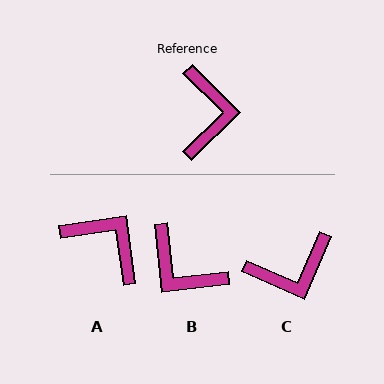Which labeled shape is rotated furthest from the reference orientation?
B, about 129 degrees away.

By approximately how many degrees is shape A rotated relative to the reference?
Approximately 53 degrees counter-clockwise.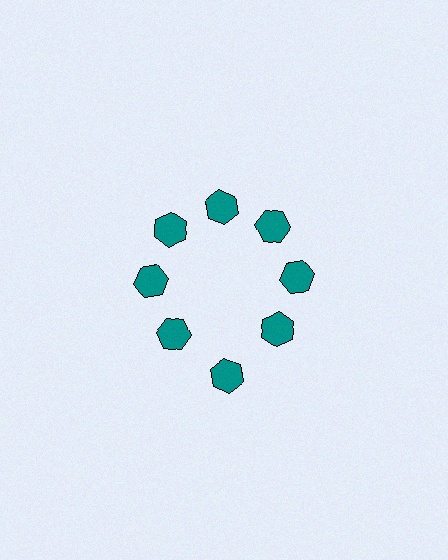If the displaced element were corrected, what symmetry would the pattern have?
It would have 8-fold rotational symmetry — the pattern would map onto itself every 45 degrees.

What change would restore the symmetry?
The symmetry would be restored by moving it inward, back onto the ring so that all 8 hexagons sit at equal angles and equal distance from the center.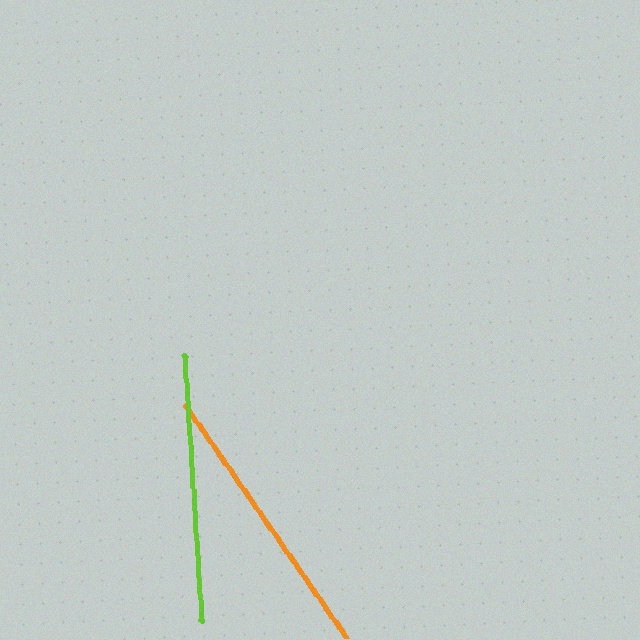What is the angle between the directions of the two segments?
Approximately 31 degrees.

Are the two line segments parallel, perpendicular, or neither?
Neither parallel nor perpendicular — they differ by about 31°.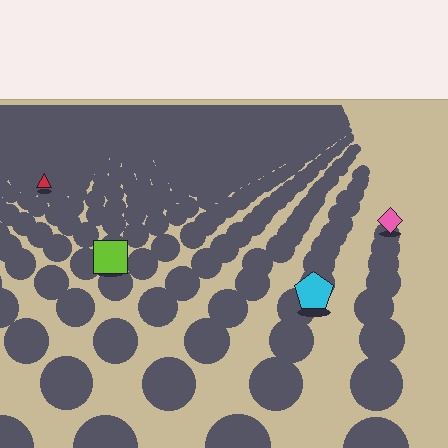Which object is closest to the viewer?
The cyan pentagon is closest. The texture marks near it are larger and more spread out.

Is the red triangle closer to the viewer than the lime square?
No. The lime square is closer — you can tell from the texture gradient: the ground texture is coarser near it.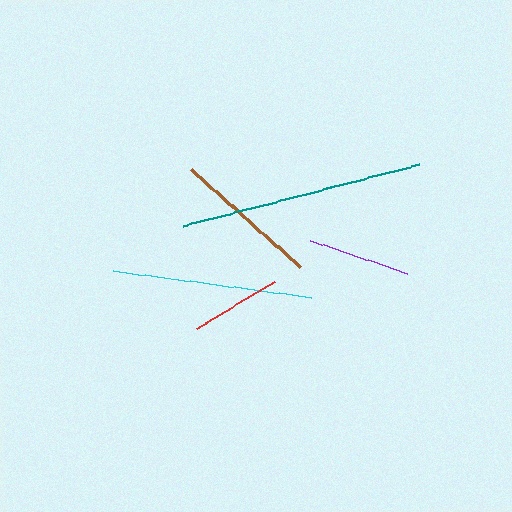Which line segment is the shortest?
The red line is the shortest at approximately 92 pixels.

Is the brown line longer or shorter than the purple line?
The brown line is longer than the purple line.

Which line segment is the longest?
The teal line is the longest at approximately 244 pixels.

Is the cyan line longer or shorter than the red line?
The cyan line is longer than the red line.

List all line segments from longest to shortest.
From longest to shortest: teal, cyan, brown, purple, red.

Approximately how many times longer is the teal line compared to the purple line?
The teal line is approximately 2.4 times the length of the purple line.